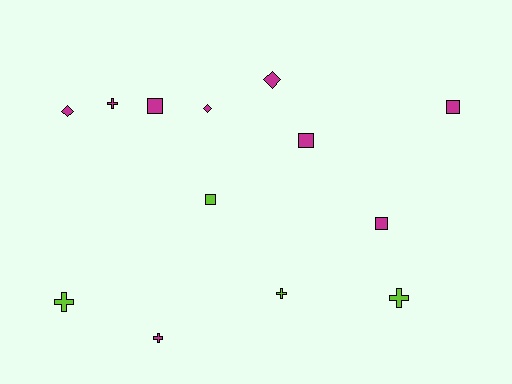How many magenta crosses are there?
There are 2 magenta crosses.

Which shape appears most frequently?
Cross, with 5 objects.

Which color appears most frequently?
Magenta, with 9 objects.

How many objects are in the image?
There are 13 objects.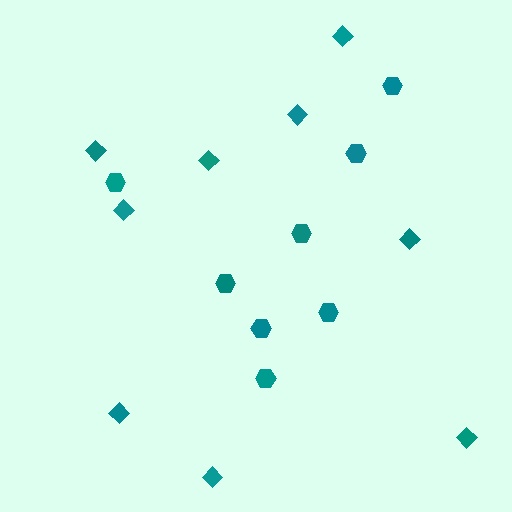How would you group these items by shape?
There are 2 groups: one group of hexagons (8) and one group of diamonds (9).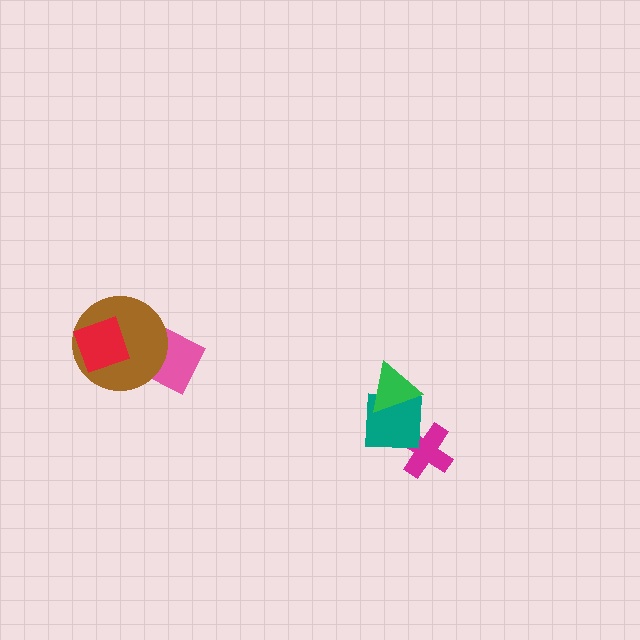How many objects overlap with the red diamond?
1 object overlaps with the red diamond.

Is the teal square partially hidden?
Yes, it is partially covered by another shape.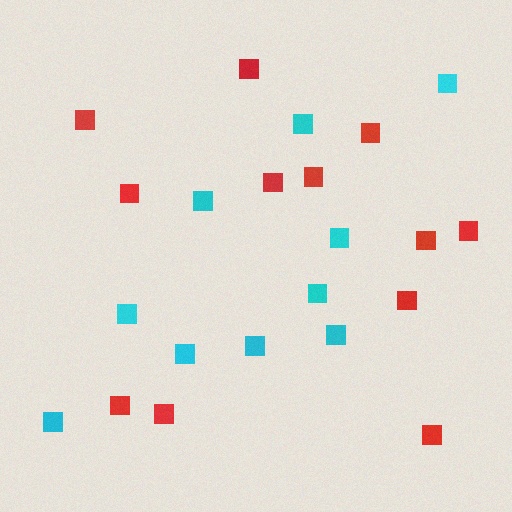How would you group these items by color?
There are 2 groups: one group of cyan squares (10) and one group of red squares (12).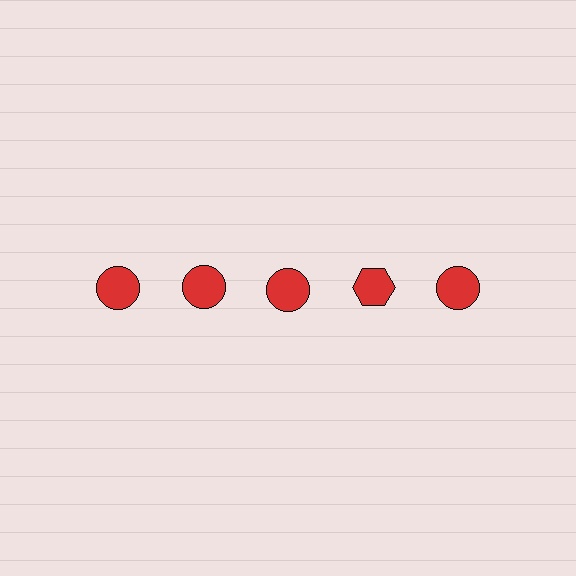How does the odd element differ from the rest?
It has a different shape: hexagon instead of circle.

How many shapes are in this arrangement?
There are 5 shapes arranged in a grid pattern.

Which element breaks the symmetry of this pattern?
The red hexagon in the top row, second from right column breaks the symmetry. All other shapes are red circles.